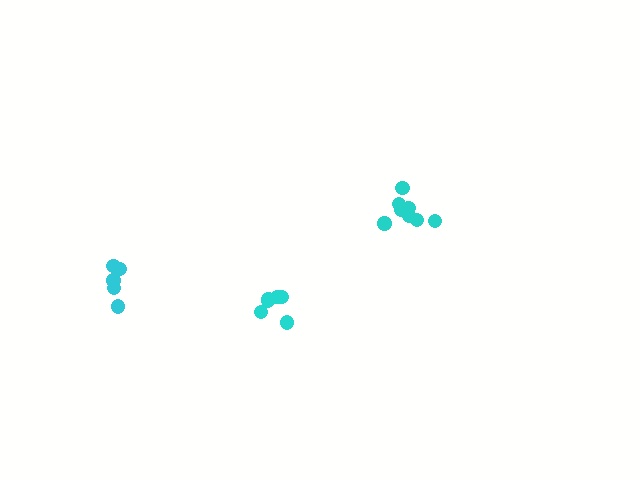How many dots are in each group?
Group 1: 6 dots, Group 2: 8 dots, Group 3: 5 dots (19 total).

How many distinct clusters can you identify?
There are 3 distinct clusters.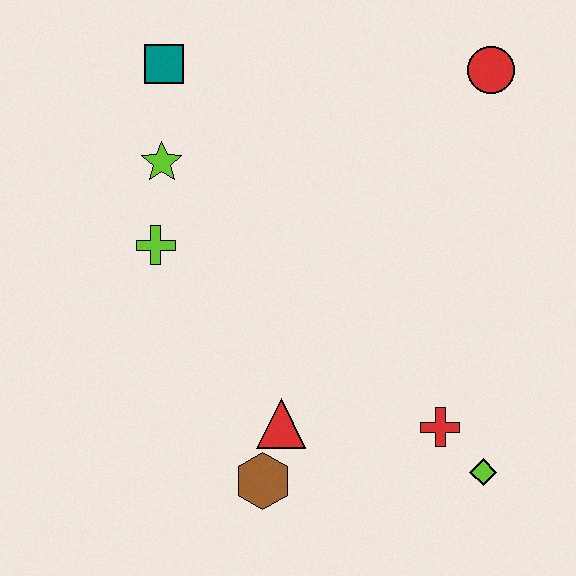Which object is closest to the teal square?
The lime star is closest to the teal square.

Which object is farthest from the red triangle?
The red circle is farthest from the red triangle.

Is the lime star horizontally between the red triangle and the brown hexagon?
No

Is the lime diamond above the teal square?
No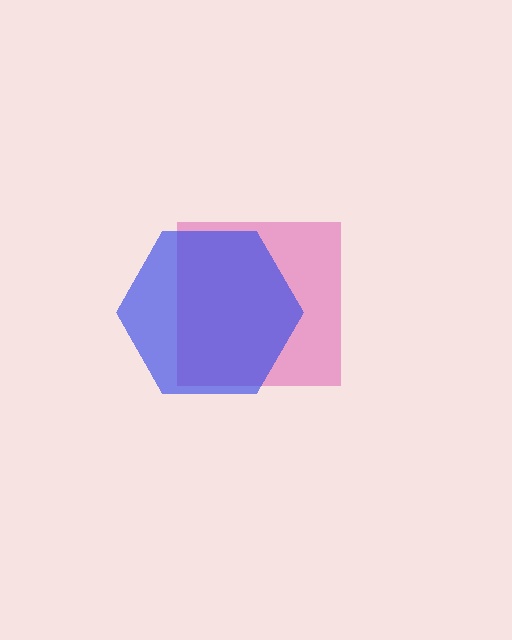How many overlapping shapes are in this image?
There are 2 overlapping shapes in the image.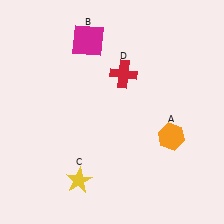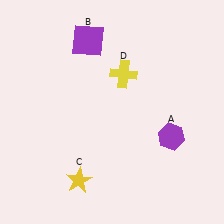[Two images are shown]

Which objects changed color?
A changed from orange to purple. B changed from magenta to purple. D changed from red to yellow.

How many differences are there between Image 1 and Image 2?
There are 3 differences between the two images.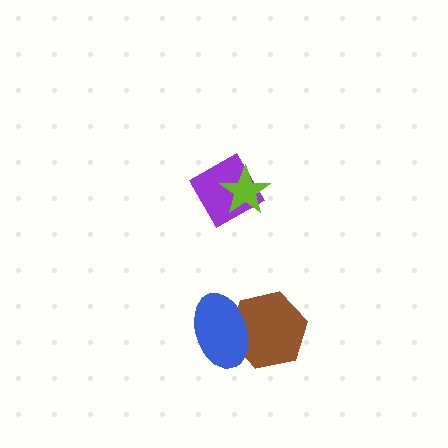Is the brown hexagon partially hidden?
Yes, it is partially covered by another shape.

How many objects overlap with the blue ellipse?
1 object overlaps with the blue ellipse.